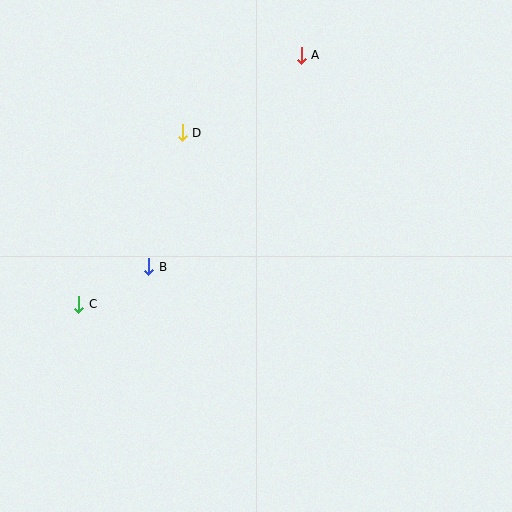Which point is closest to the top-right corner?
Point A is closest to the top-right corner.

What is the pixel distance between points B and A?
The distance between B and A is 261 pixels.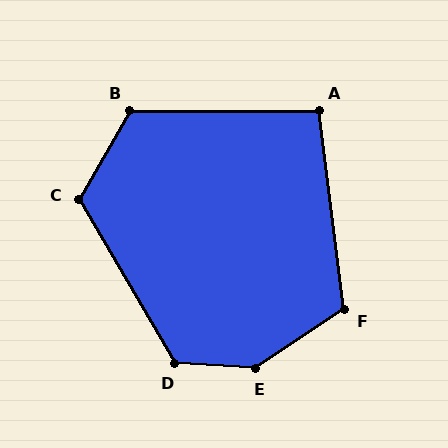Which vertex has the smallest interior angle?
A, at approximately 98 degrees.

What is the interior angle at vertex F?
Approximately 116 degrees (obtuse).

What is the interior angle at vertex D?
Approximately 124 degrees (obtuse).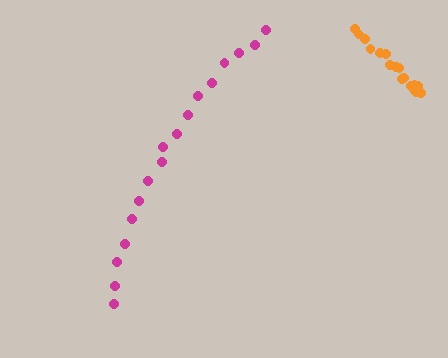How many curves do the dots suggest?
There are 2 distinct paths.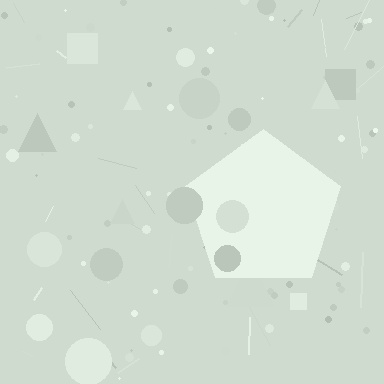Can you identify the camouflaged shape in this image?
The camouflaged shape is a pentagon.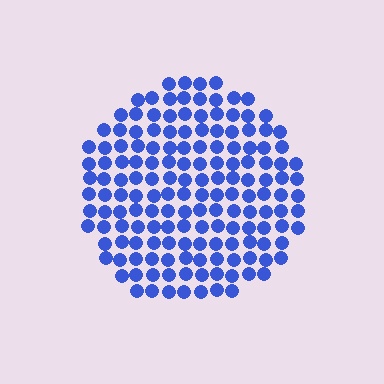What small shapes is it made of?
It is made of small circles.